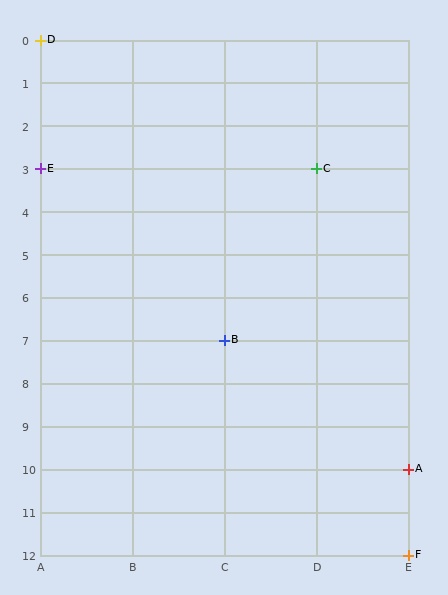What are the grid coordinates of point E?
Point E is at grid coordinates (A, 3).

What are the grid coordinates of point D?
Point D is at grid coordinates (A, 0).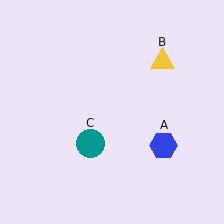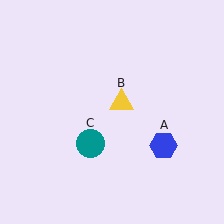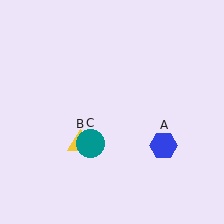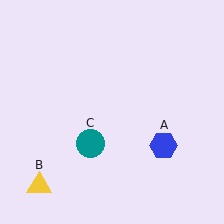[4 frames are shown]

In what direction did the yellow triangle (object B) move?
The yellow triangle (object B) moved down and to the left.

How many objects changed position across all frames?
1 object changed position: yellow triangle (object B).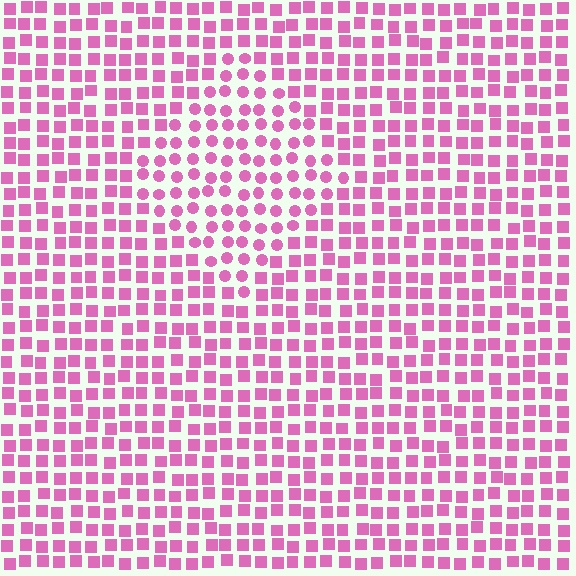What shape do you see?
I see a diamond.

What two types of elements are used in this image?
The image uses circles inside the diamond region and squares outside it.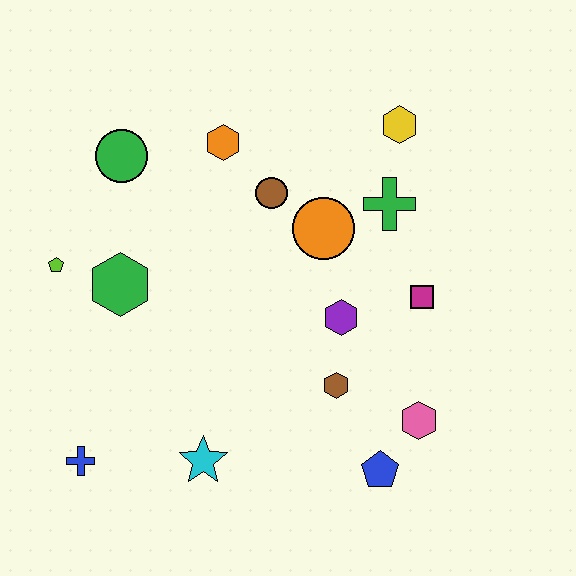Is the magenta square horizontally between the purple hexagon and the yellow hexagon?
No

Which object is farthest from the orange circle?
The blue cross is farthest from the orange circle.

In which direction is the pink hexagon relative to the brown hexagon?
The pink hexagon is to the right of the brown hexagon.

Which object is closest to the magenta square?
The purple hexagon is closest to the magenta square.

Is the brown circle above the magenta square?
Yes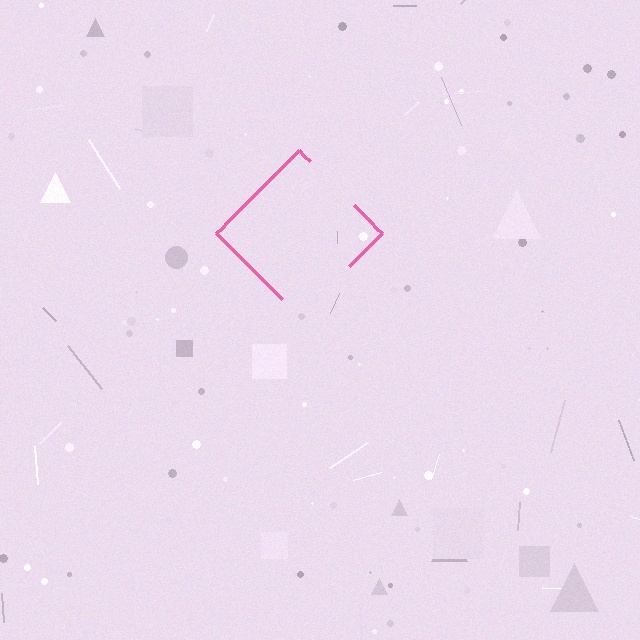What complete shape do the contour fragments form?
The contour fragments form a diamond.